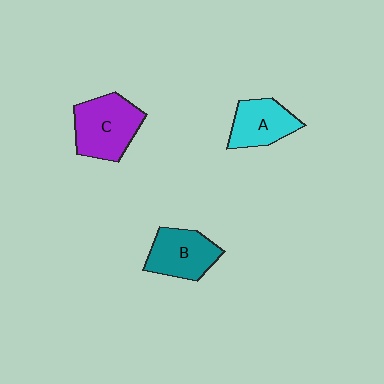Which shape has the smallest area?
Shape A (cyan).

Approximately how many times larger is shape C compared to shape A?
Approximately 1.3 times.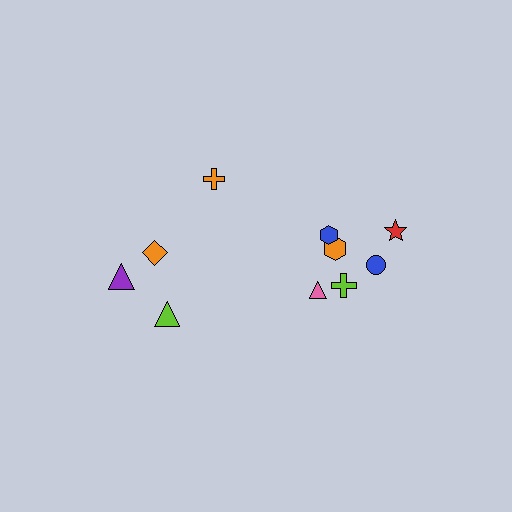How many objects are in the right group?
There are 6 objects.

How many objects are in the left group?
There are 4 objects.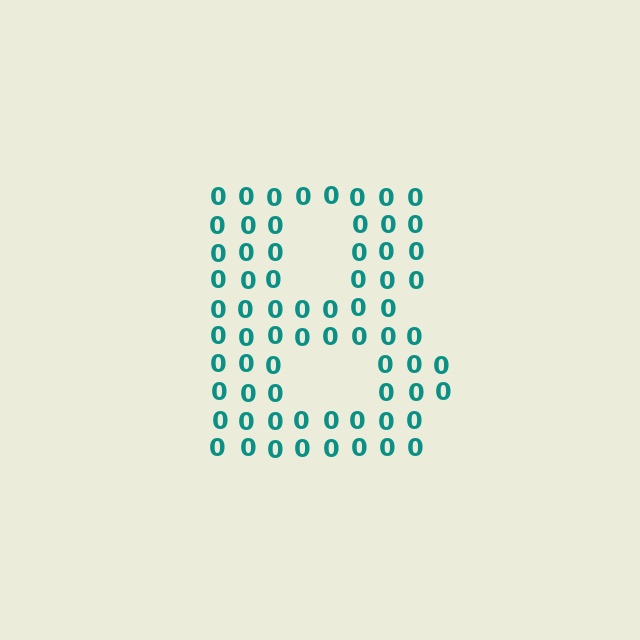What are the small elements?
The small elements are digit 0's.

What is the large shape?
The large shape is the letter B.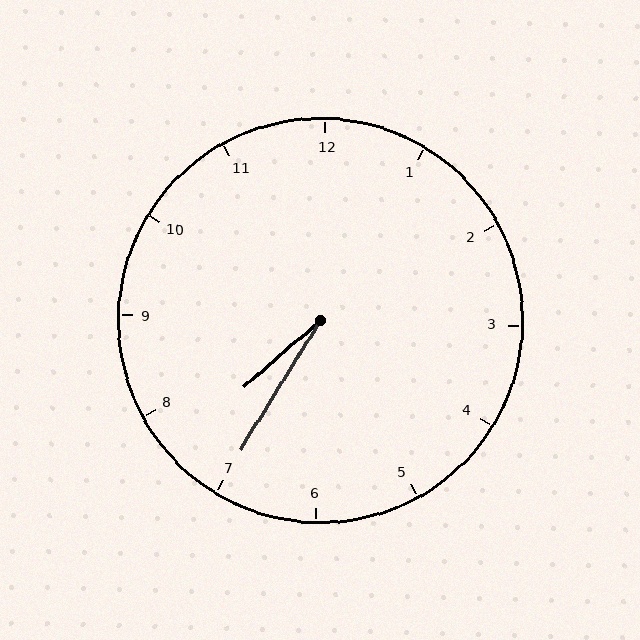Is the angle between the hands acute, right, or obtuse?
It is acute.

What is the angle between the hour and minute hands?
Approximately 18 degrees.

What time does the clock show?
7:35.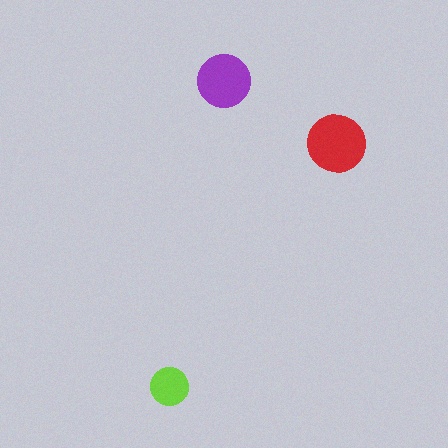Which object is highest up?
The purple circle is topmost.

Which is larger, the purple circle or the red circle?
The red one.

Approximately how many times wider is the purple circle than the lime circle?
About 1.5 times wider.